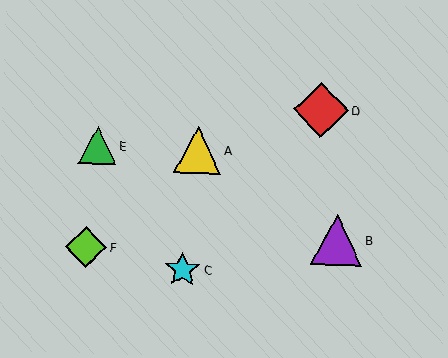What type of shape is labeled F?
Shape F is a lime diamond.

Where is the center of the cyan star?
The center of the cyan star is at (182, 270).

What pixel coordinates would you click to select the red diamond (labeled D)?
Click at (321, 110) to select the red diamond D.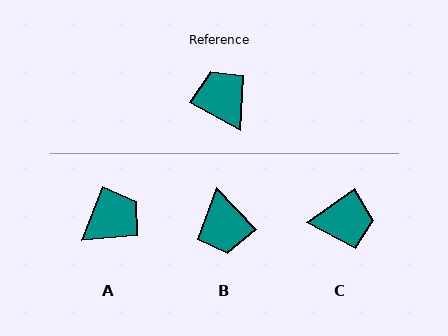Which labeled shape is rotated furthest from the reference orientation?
B, about 163 degrees away.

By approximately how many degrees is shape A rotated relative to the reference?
Approximately 82 degrees clockwise.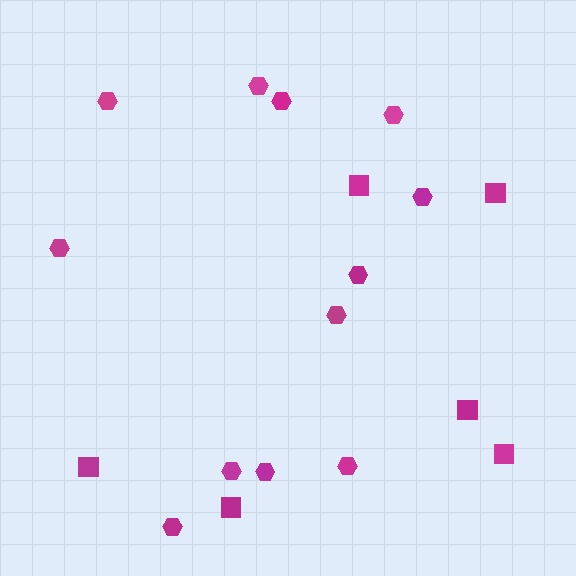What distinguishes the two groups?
There are 2 groups: one group of hexagons (12) and one group of squares (6).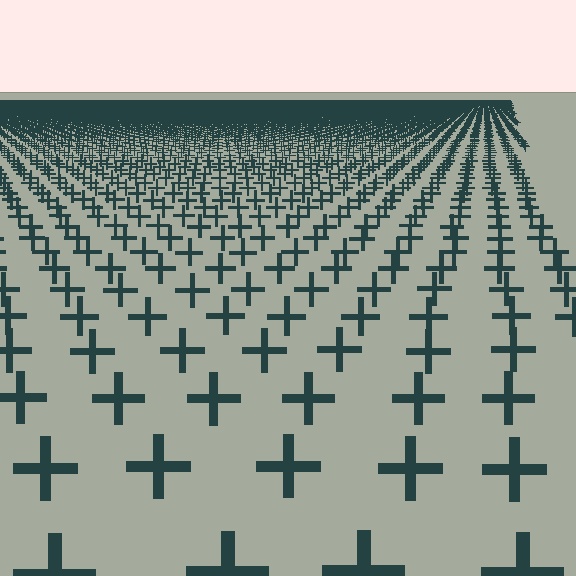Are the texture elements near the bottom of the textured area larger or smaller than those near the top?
Larger. Near the bottom, elements are closer to the viewer and appear at a bigger on-screen size.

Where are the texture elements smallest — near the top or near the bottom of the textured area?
Near the top.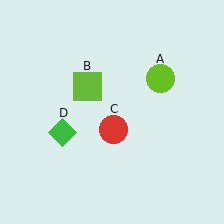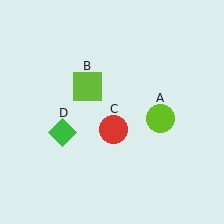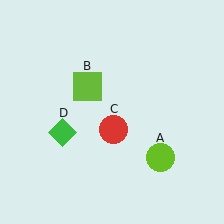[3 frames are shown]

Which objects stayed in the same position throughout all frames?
Lime square (object B) and red circle (object C) and green diamond (object D) remained stationary.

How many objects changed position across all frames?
1 object changed position: lime circle (object A).